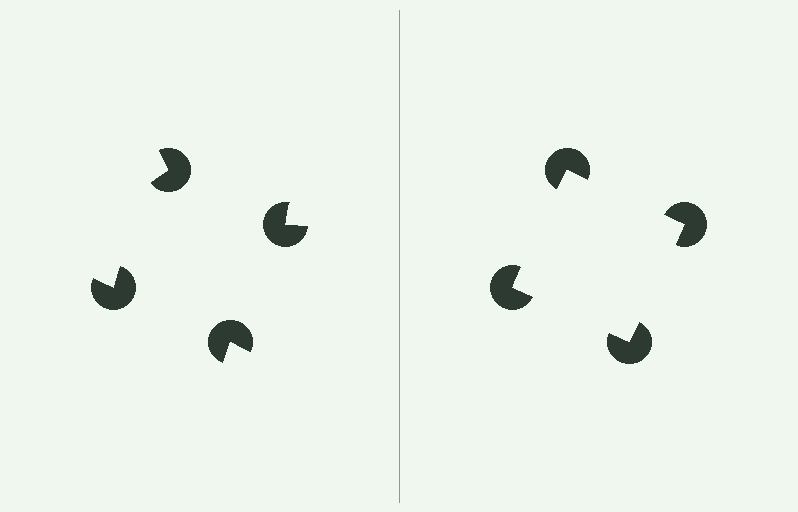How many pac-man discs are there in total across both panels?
8 — 4 on each side.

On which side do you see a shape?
An illusory square appears on the right side. On the left side the wedge cuts are rotated, so no coherent shape forms.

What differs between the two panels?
The pac-man discs are positioned identically on both sides; only the wedge orientations differ. On the right they align to a square; on the left they are misaligned.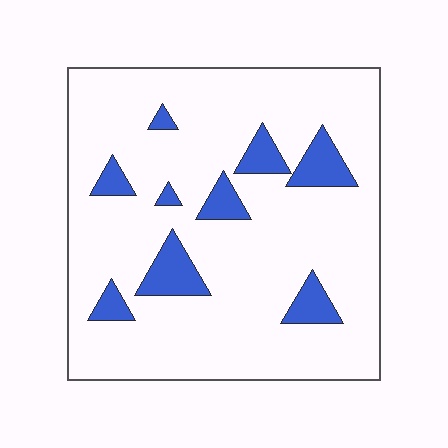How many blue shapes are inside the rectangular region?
9.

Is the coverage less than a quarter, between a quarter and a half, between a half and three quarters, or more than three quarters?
Less than a quarter.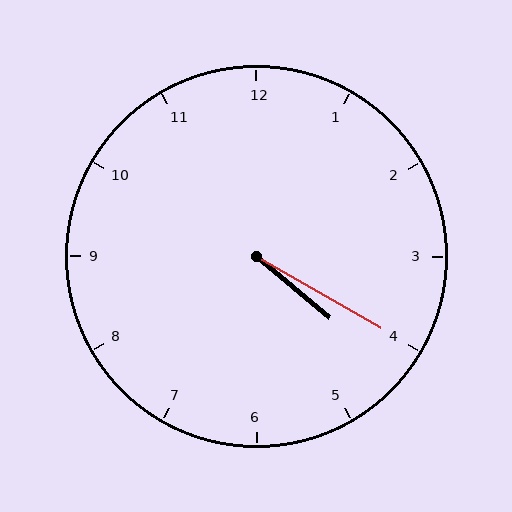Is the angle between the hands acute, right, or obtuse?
It is acute.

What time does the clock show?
4:20.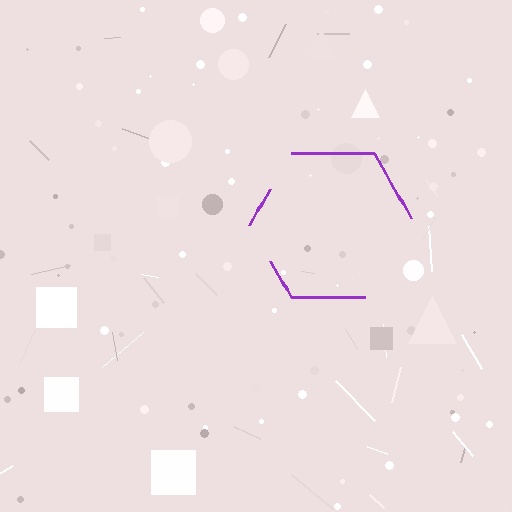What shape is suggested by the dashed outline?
The dashed outline suggests a hexagon.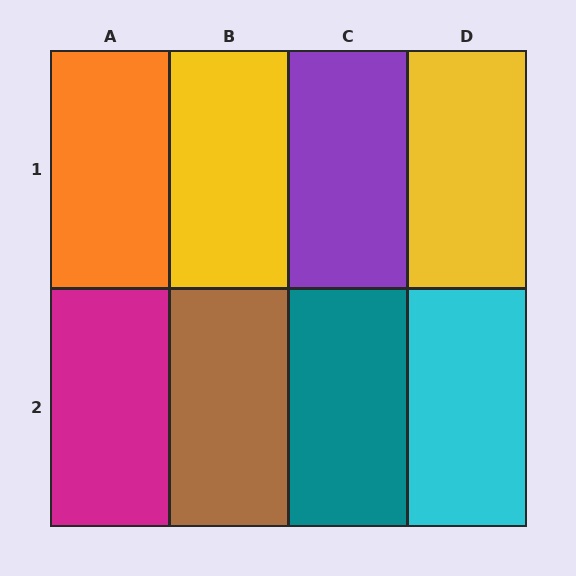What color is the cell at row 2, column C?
Teal.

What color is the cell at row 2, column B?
Brown.